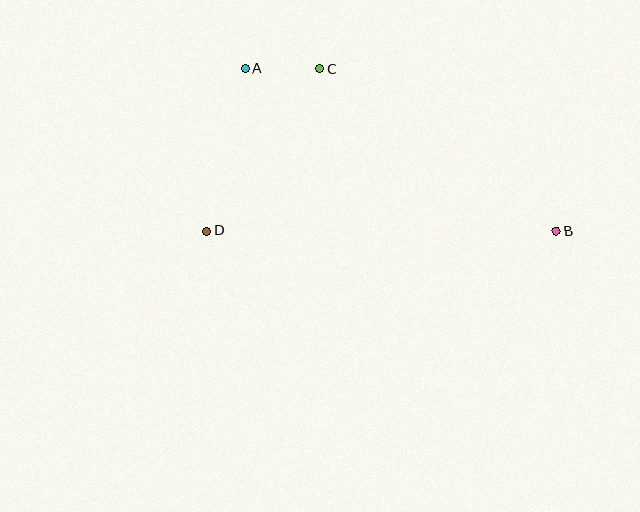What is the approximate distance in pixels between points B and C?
The distance between B and C is approximately 287 pixels.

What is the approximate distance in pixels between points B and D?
The distance between B and D is approximately 349 pixels.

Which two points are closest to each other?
Points A and C are closest to each other.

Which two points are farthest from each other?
Points A and B are farthest from each other.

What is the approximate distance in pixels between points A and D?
The distance between A and D is approximately 167 pixels.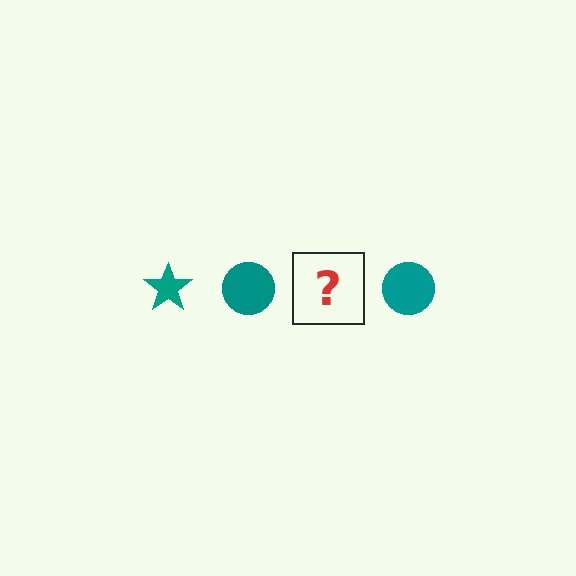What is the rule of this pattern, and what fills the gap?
The rule is that the pattern cycles through star, circle shapes in teal. The gap should be filled with a teal star.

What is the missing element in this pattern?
The missing element is a teal star.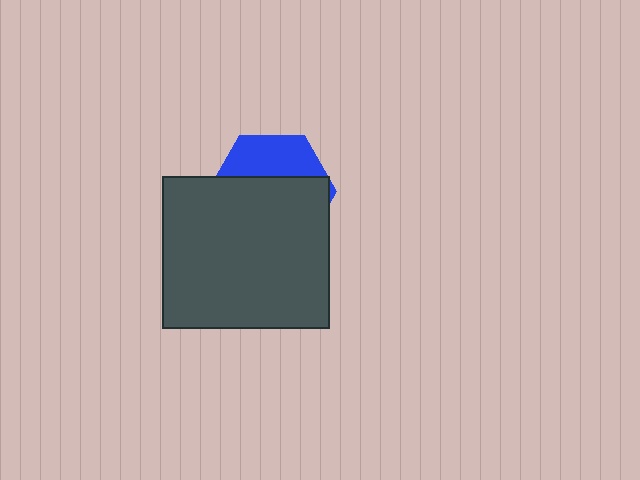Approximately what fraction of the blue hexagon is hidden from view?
Roughly 67% of the blue hexagon is hidden behind the dark gray rectangle.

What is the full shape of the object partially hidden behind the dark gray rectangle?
The partially hidden object is a blue hexagon.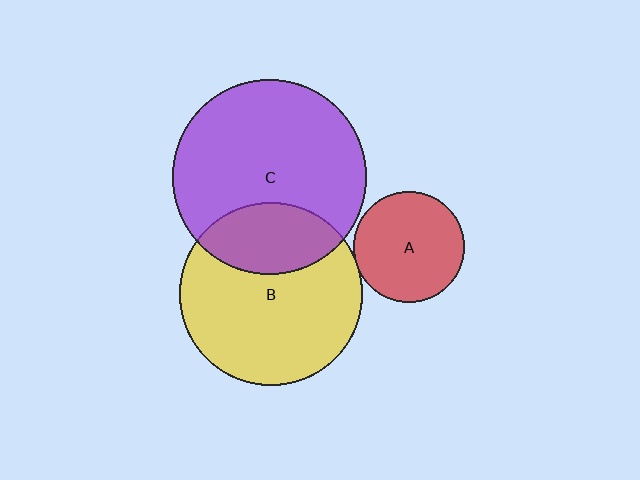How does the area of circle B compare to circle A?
Approximately 2.7 times.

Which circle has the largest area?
Circle C (purple).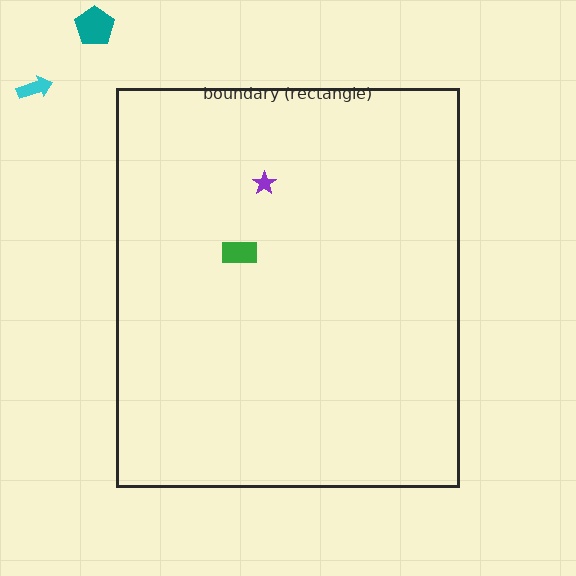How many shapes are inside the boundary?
2 inside, 2 outside.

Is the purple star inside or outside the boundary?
Inside.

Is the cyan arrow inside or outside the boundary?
Outside.